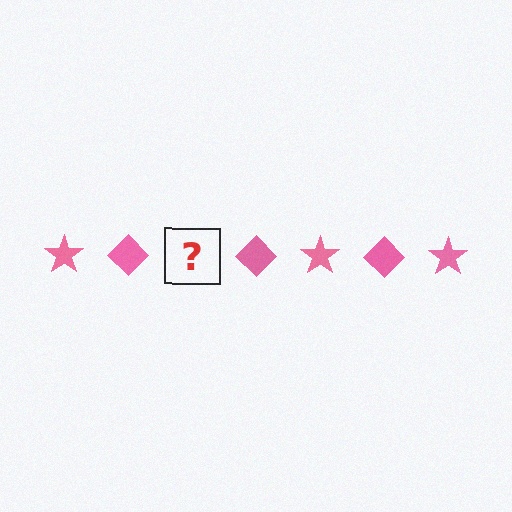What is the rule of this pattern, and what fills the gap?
The rule is that the pattern cycles through star, diamond shapes in pink. The gap should be filled with a pink star.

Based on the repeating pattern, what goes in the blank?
The blank should be a pink star.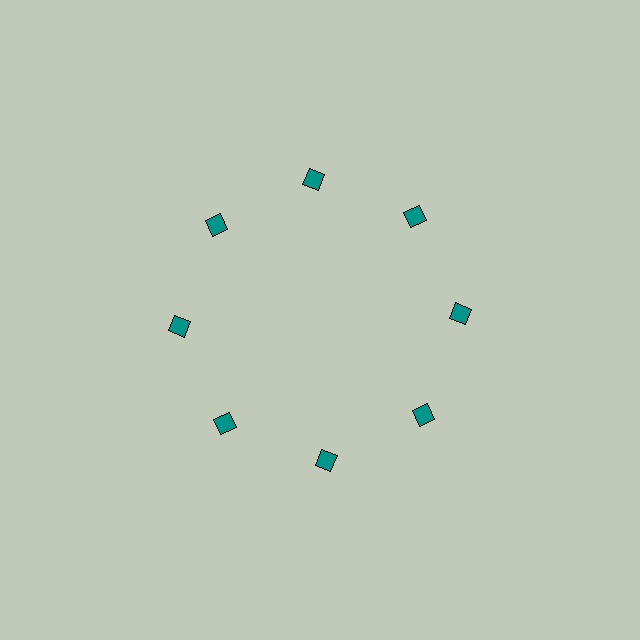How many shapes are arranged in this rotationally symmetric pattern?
There are 8 shapes, arranged in 8 groups of 1.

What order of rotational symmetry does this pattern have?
This pattern has 8-fold rotational symmetry.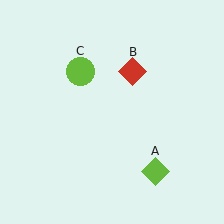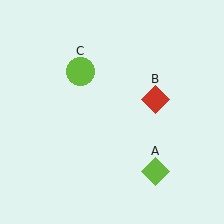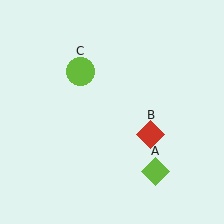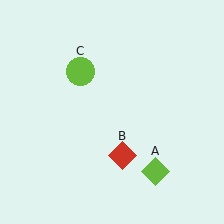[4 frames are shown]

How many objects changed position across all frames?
1 object changed position: red diamond (object B).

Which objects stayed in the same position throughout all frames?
Lime diamond (object A) and lime circle (object C) remained stationary.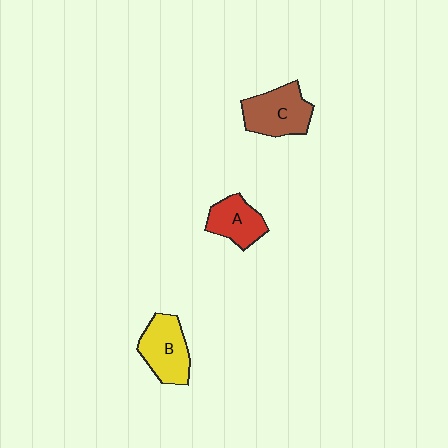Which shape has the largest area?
Shape C (brown).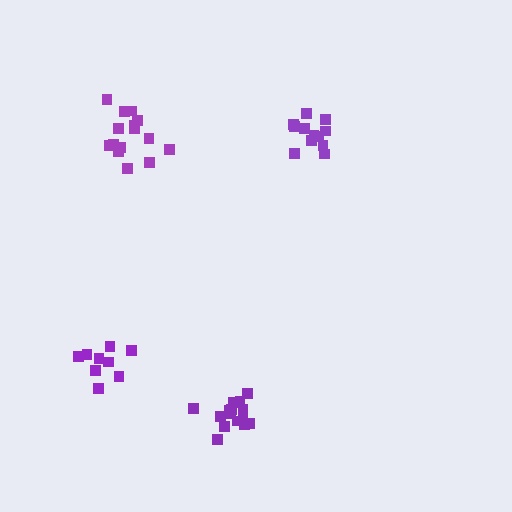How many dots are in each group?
Group 1: 15 dots, Group 2: 15 dots, Group 3: 12 dots, Group 4: 9 dots (51 total).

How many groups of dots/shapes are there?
There are 4 groups.